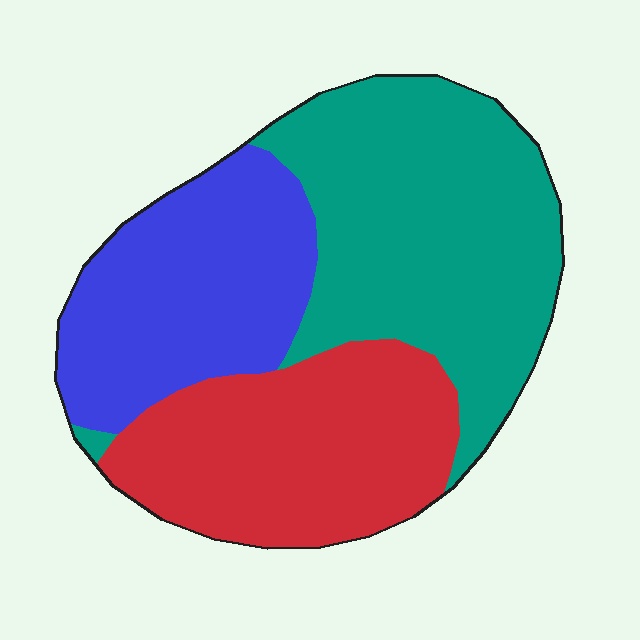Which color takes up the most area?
Teal, at roughly 40%.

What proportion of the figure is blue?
Blue covers around 30% of the figure.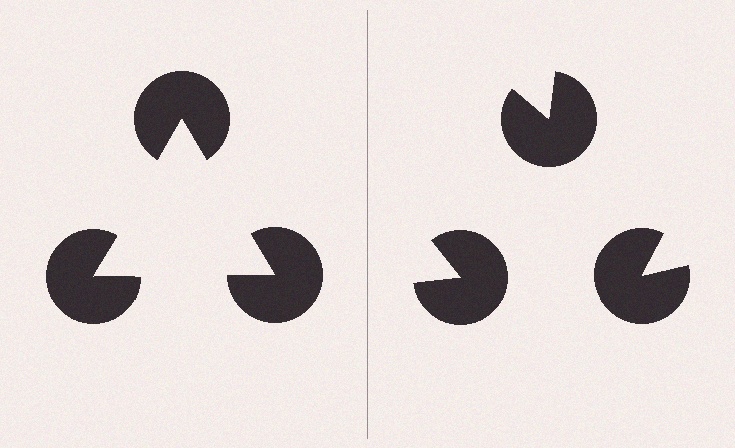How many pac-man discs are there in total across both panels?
6 — 3 on each side.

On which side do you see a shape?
An illusory triangle appears on the left side. On the right side the wedge cuts are rotated, so no coherent shape forms.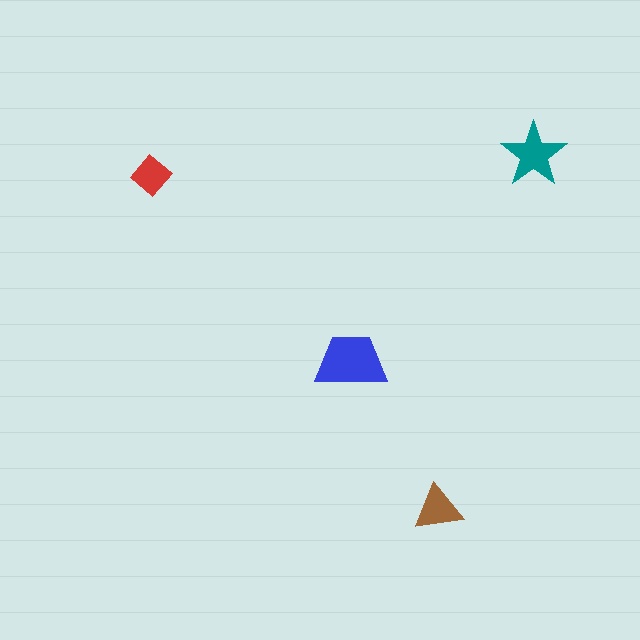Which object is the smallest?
The red diamond.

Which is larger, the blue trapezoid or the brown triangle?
The blue trapezoid.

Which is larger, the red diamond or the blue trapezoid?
The blue trapezoid.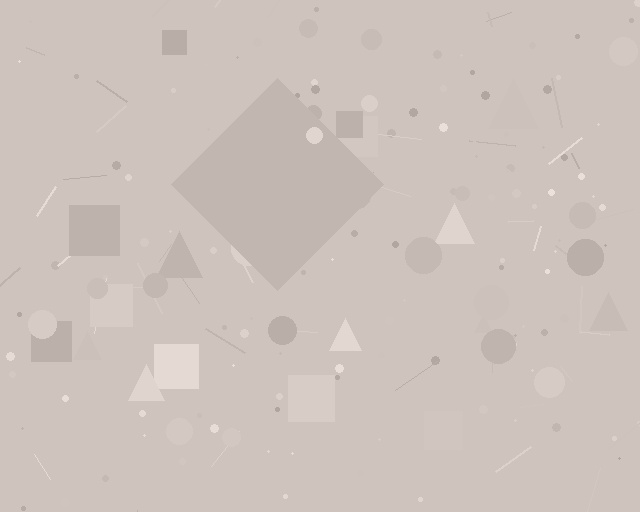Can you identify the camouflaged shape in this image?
The camouflaged shape is a diamond.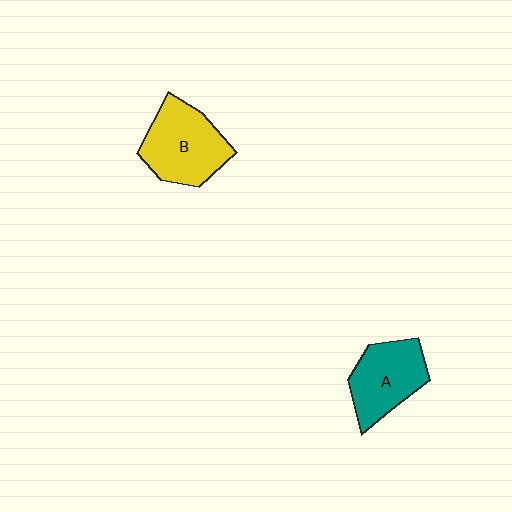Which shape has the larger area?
Shape B (yellow).